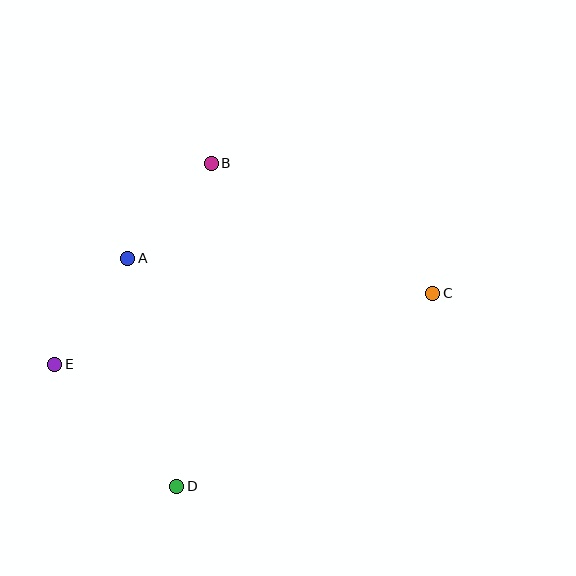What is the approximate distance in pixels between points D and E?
The distance between D and E is approximately 173 pixels.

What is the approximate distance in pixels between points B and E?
The distance between B and E is approximately 254 pixels.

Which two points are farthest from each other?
Points C and E are farthest from each other.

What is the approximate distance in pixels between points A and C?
The distance between A and C is approximately 307 pixels.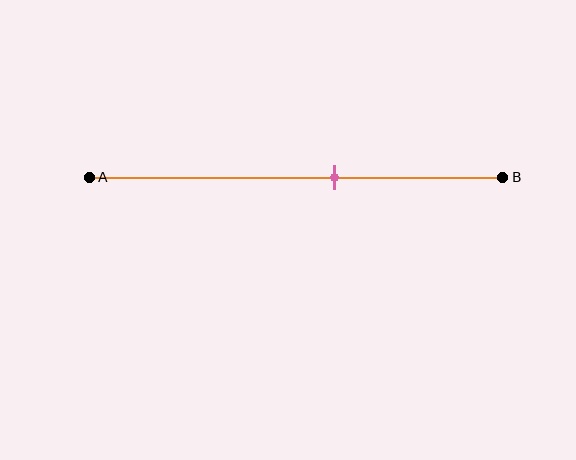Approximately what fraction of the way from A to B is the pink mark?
The pink mark is approximately 60% of the way from A to B.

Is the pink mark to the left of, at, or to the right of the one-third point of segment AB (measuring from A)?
The pink mark is to the right of the one-third point of segment AB.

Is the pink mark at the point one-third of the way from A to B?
No, the mark is at about 60% from A, not at the 33% one-third point.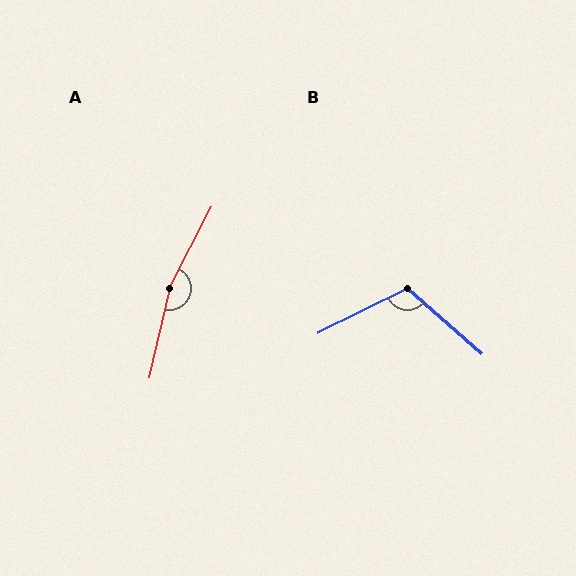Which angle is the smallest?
B, at approximately 112 degrees.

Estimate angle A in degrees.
Approximately 165 degrees.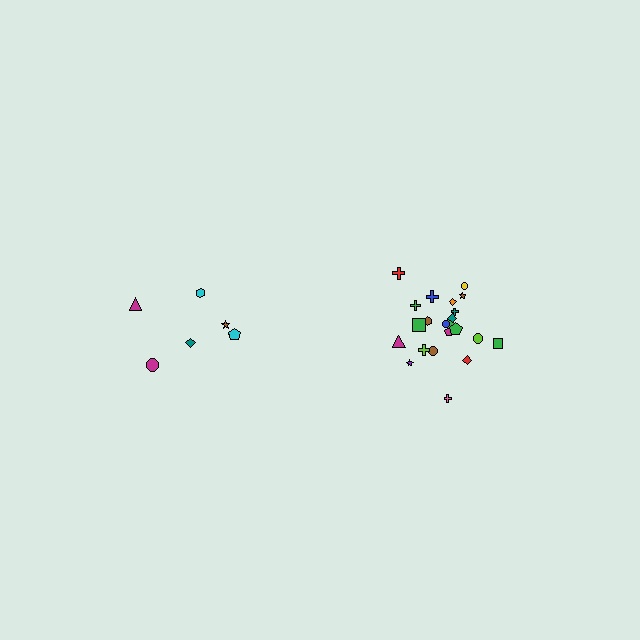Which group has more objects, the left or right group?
The right group.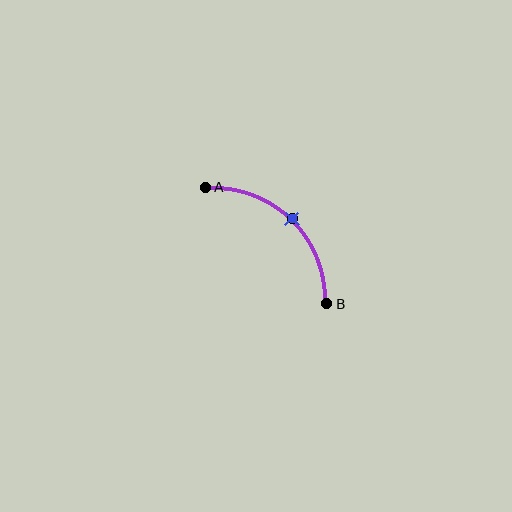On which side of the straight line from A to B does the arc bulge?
The arc bulges above and to the right of the straight line connecting A and B.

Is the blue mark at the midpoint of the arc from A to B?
Yes. The blue mark lies on the arc at equal arc-length from both A and B — it is the arc midpoint.